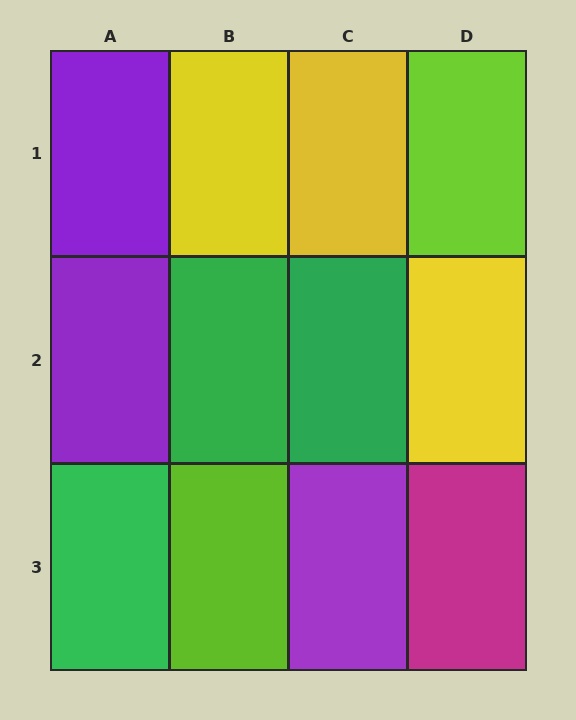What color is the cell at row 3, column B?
Lime.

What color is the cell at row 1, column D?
Lime.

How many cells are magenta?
1 cell is magenta.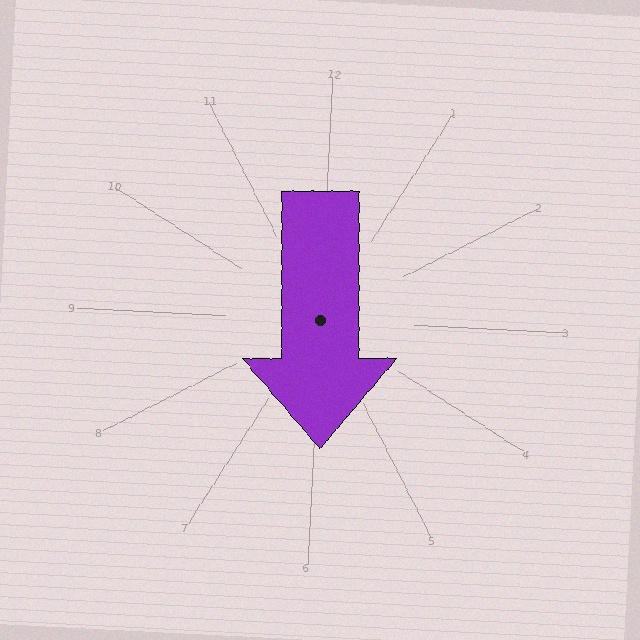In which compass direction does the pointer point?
South.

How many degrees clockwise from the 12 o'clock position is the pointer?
Approximately 177 degrees.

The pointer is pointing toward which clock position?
Roughly 6 o'clock.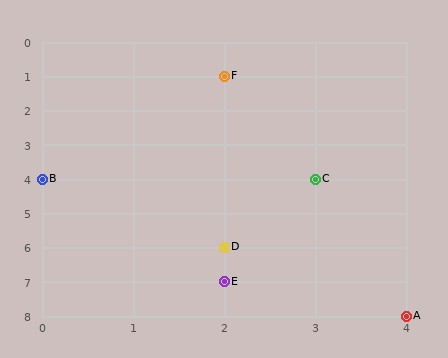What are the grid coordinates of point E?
Point E is at grid coordinates (2, 7).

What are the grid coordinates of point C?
Point C is at grid coordinates (3, 4).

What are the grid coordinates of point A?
Point A is at grid coordinates (4, 8).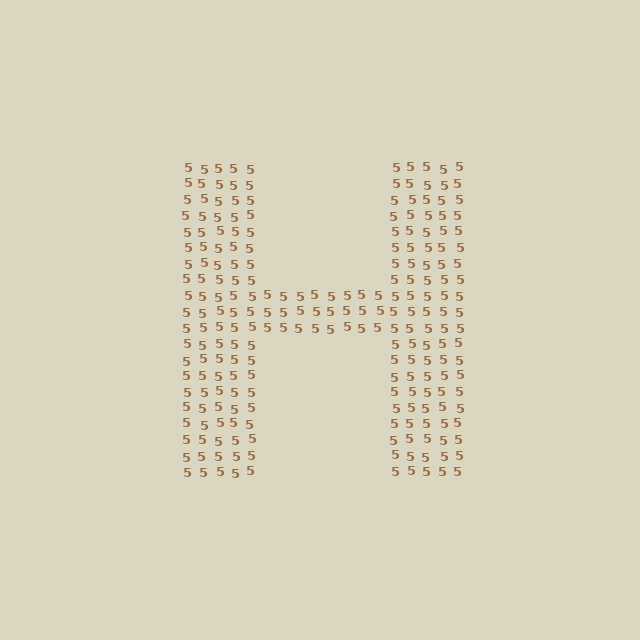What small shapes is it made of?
It is made of small digit 5's.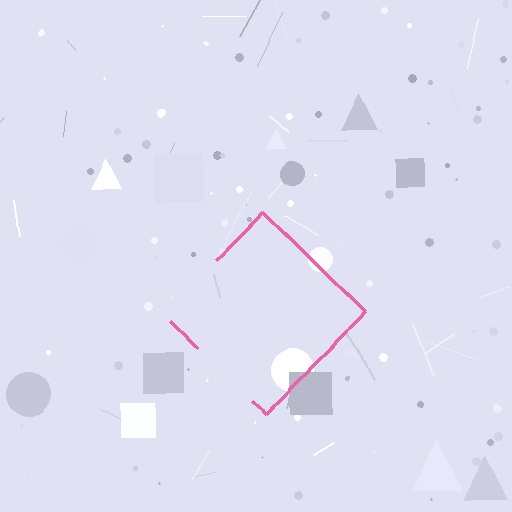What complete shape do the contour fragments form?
The contour fragments form a diamond.